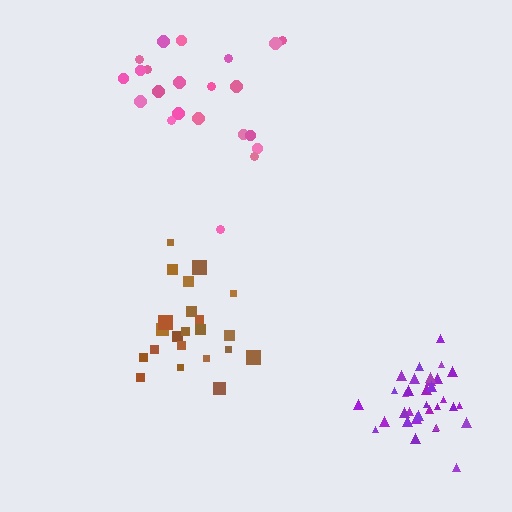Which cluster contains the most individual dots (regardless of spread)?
Purple (34).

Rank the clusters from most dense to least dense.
purple, brown, pink.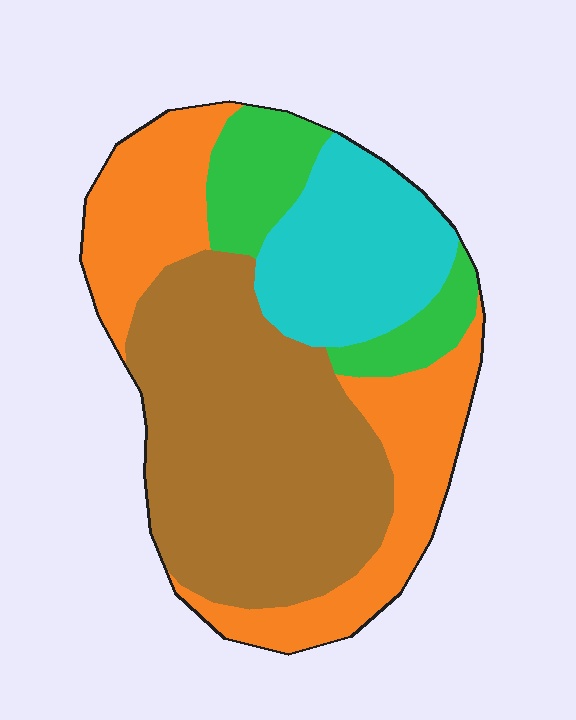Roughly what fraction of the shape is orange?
Orange covers roughly 30% of the shape.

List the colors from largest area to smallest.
From largest to smallest: brown, orange, cyan, green.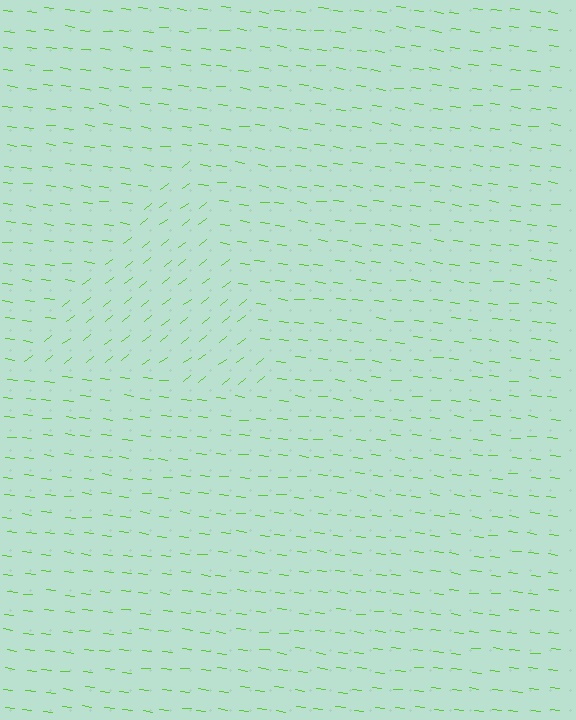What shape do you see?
I see a triangle.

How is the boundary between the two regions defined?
The boundary is defined purely by a change in line orientation (approximately 45 degrees difference). All lines are the same color and thickness.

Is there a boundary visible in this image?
Yes, there is a texture boundary formed by a change in line orientation.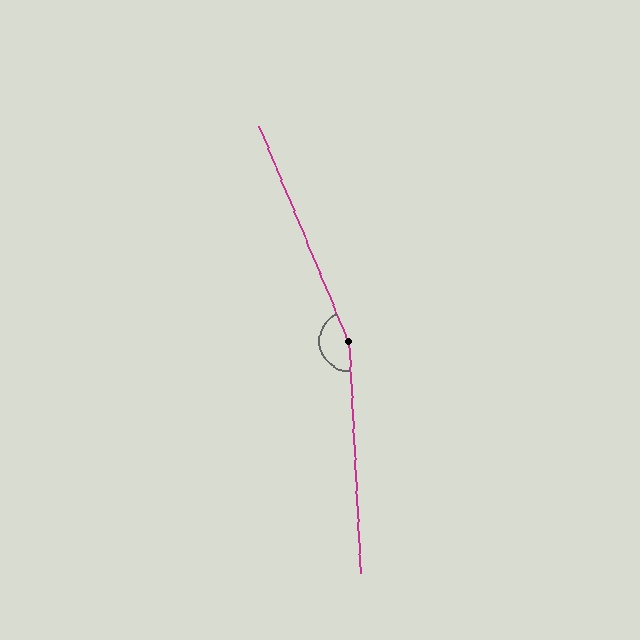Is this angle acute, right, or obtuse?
It is obtuse.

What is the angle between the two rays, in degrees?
Approximately 160 degrees.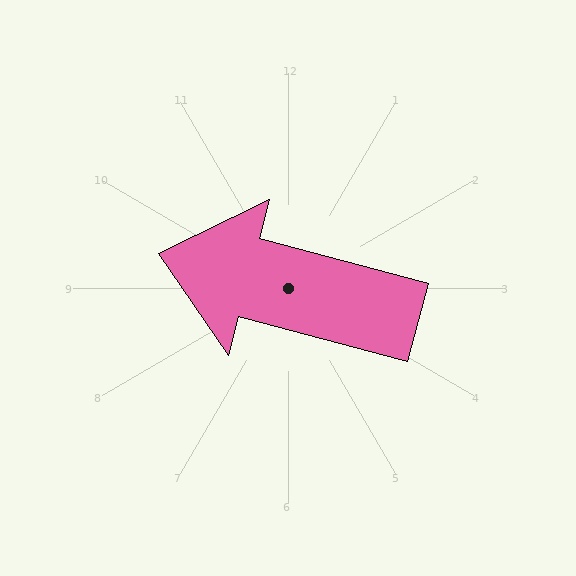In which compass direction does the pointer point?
West.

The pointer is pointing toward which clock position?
Roughly 9 o'clock.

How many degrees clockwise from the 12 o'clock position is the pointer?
Approximately 285 degrees.